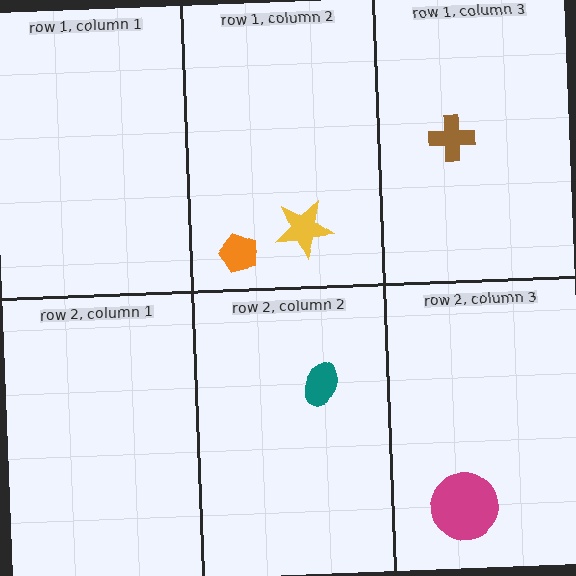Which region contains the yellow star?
The row 1, column 2 region.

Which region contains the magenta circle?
The row 2, column 3 region.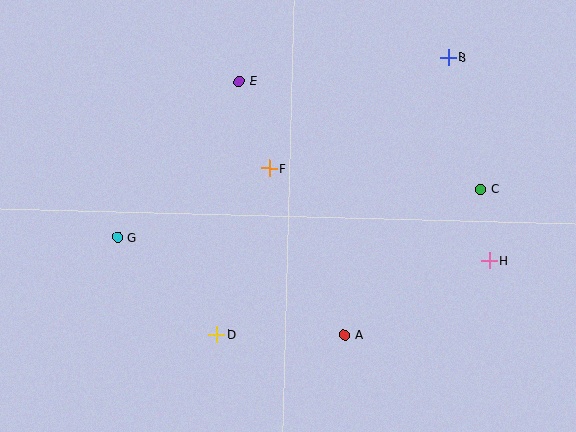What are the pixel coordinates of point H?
Point H is at (489, 260).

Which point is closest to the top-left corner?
Point E is closest to the top-left corner.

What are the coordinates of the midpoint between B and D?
The midpoint between B and D is at (333, 196).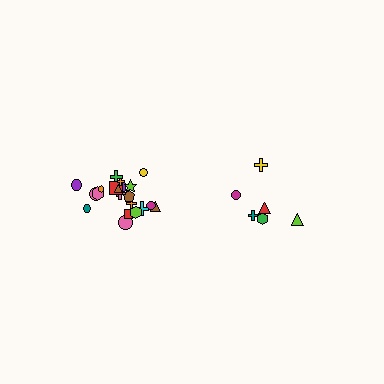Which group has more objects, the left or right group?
The left group.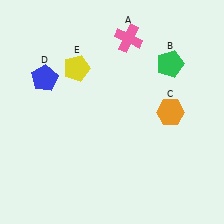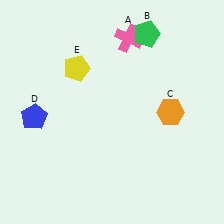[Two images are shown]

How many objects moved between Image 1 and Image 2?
2 objects moved between the two images.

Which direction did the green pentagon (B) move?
The green pentagon (B) moved up.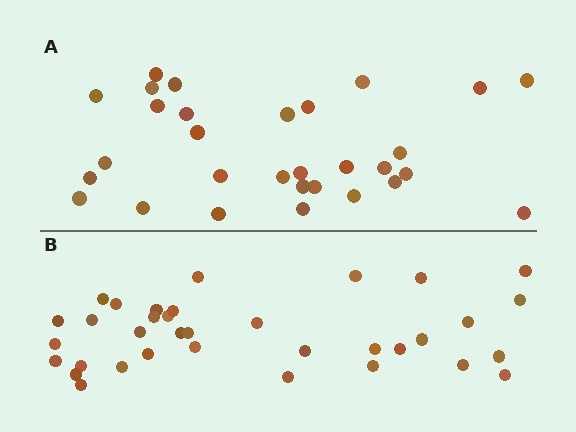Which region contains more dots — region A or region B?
Region B (the bottom region) has more dots.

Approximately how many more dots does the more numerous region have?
Region B has about 5 more dots than region A.